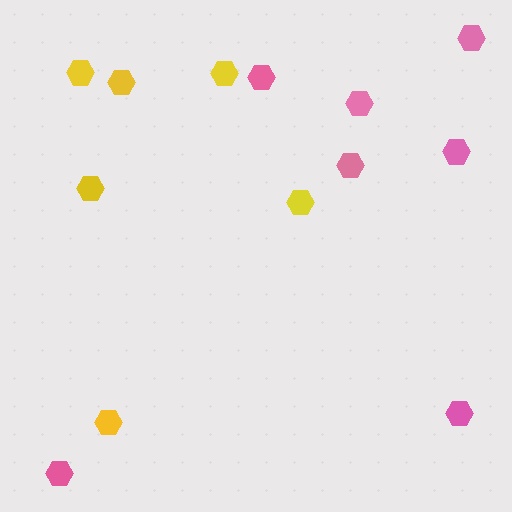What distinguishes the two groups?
There are 2 groups: one group of yellow hexagons (6) and one group of pink hexagons (7).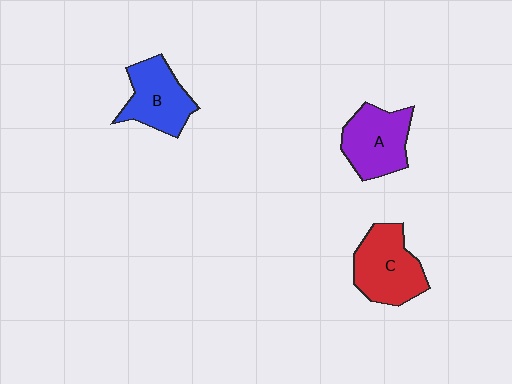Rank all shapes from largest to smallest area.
From largest to smallest: C (red), A (purple), B (blue).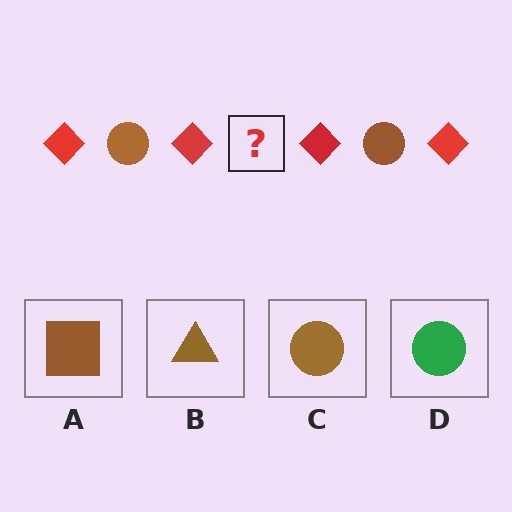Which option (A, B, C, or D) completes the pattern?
C.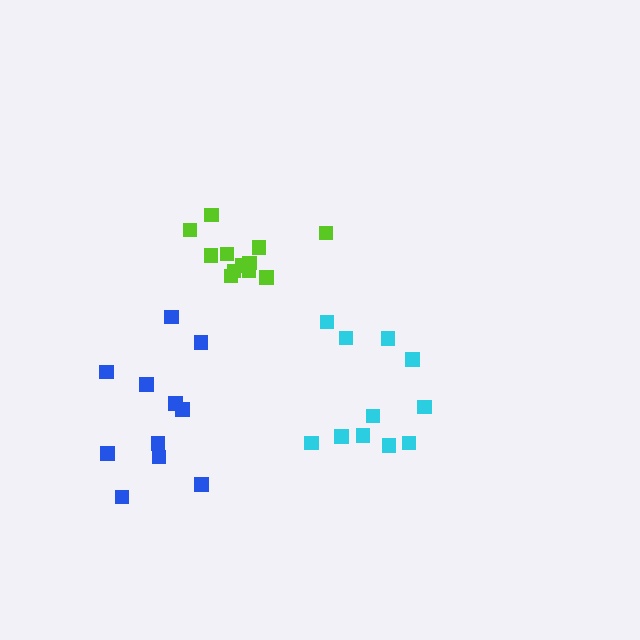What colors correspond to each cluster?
The clusters are colored: lime, cyan, blue.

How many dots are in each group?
Group 1: 12 dots, Group 2: 11 dots, Group 3: 11 dots (34 total).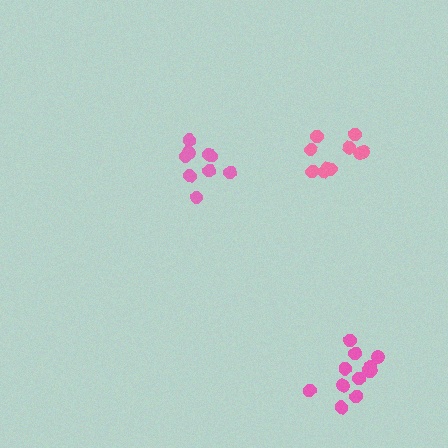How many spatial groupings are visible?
There are 3 spatial groupings.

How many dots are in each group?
Group 1: 10 dots, Group 2: 9 dots, Group 3: 12 dots (31 total).